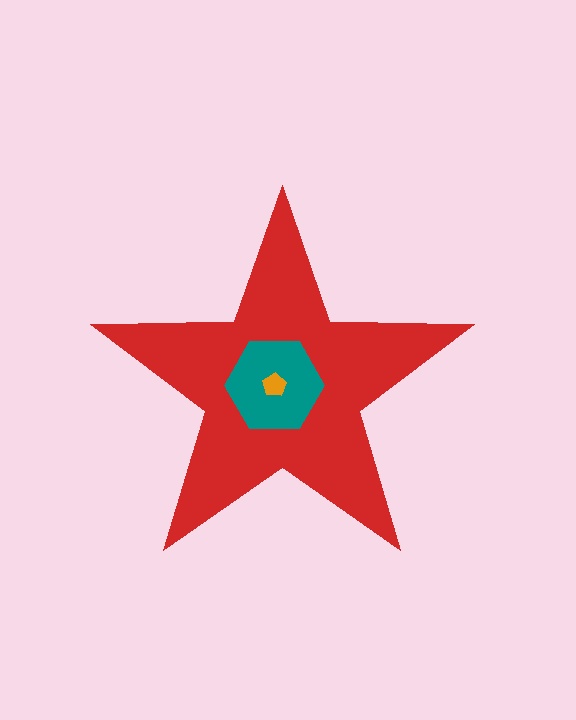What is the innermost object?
The orange pentagon.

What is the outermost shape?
The red star.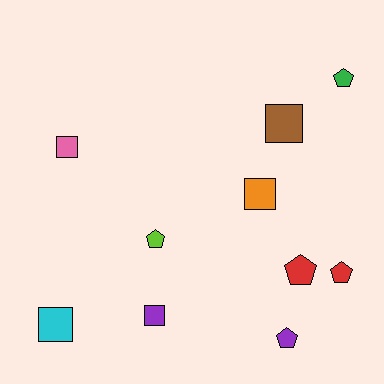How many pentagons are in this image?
There are 5 pentagons.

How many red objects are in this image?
There are 2 red objects.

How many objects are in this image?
There are 10 objects.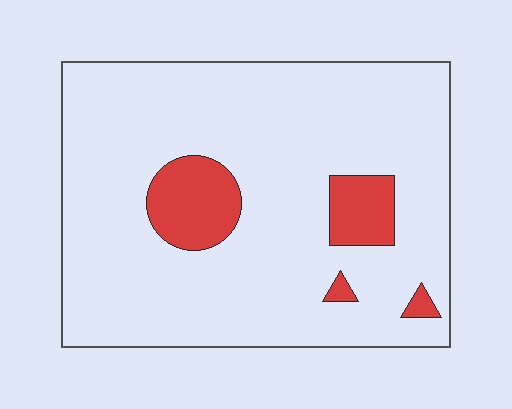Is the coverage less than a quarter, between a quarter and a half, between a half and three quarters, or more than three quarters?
Less than a quarter.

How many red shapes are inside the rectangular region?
4.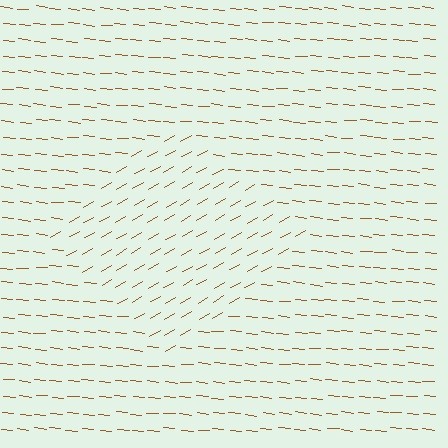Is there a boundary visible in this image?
Yes, there is a texture boundary formed by a change in line orientation.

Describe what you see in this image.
The image is filled with small brown line segments. A diamond region in the image has lines oriented differently from the surrounding lines, creating a visible texture boundary.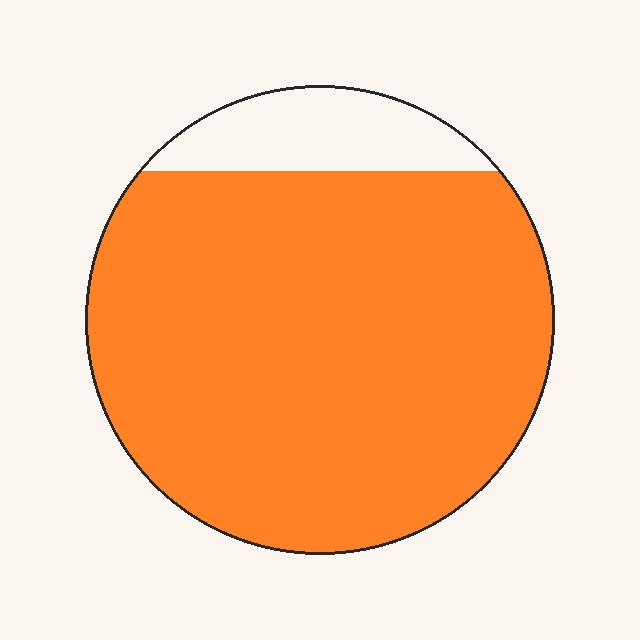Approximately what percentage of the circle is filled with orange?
Approximately 85%.